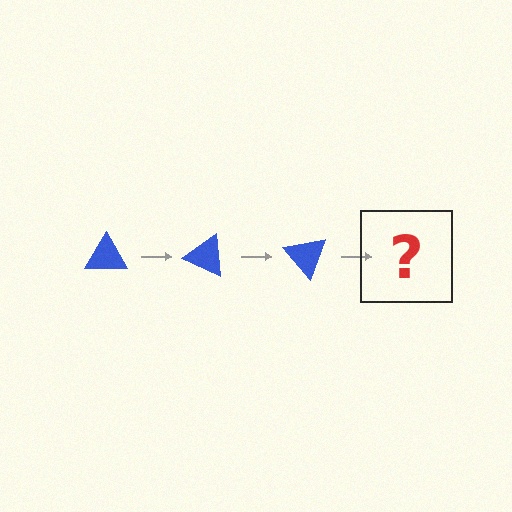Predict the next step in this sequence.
The next step is a blue triangle rotated 75 degrees.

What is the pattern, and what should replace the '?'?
The pattern is that the triangle rotates 25 degrees each step. The '?' should be a blue triangle rotated 75 degrees.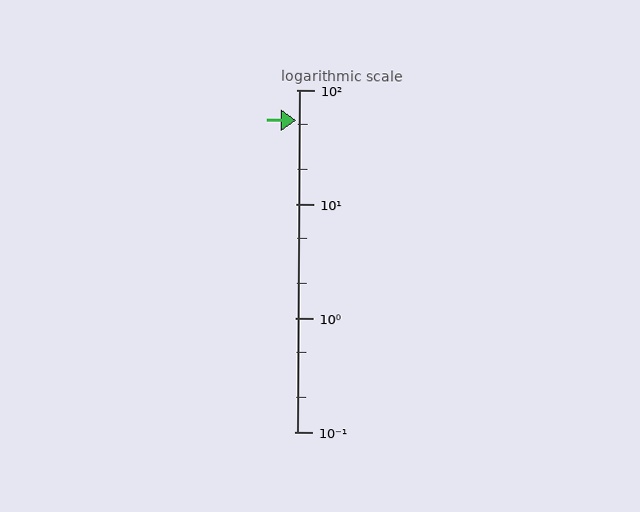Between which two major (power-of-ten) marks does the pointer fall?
The pointer is between 10 and 100.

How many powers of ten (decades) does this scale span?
The scale spans 3 decades, from 0.1 to 100.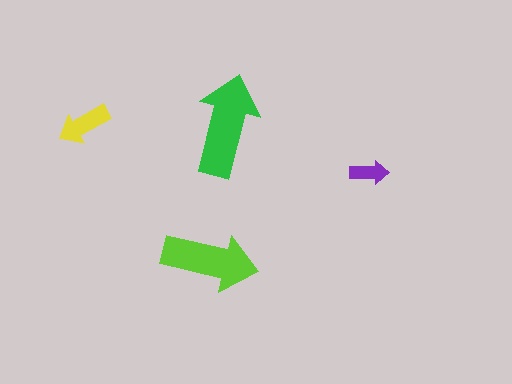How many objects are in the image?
There are 4 objects in the image.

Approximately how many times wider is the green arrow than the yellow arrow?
About 2 times wider.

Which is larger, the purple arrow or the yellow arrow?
The yellow one.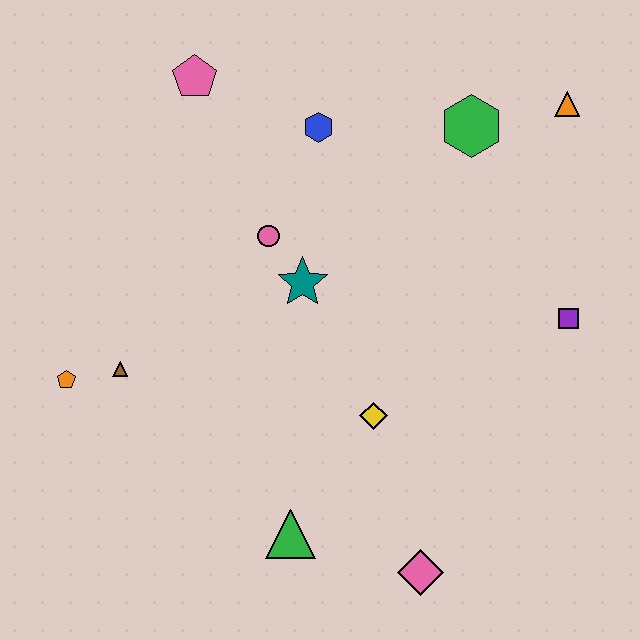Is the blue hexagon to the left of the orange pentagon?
No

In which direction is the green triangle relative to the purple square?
The green triangle is to the left of the purple square.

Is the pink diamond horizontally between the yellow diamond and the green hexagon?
Yes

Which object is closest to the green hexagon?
The orange triangle is closest to the green hexagon.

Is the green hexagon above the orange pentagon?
Yes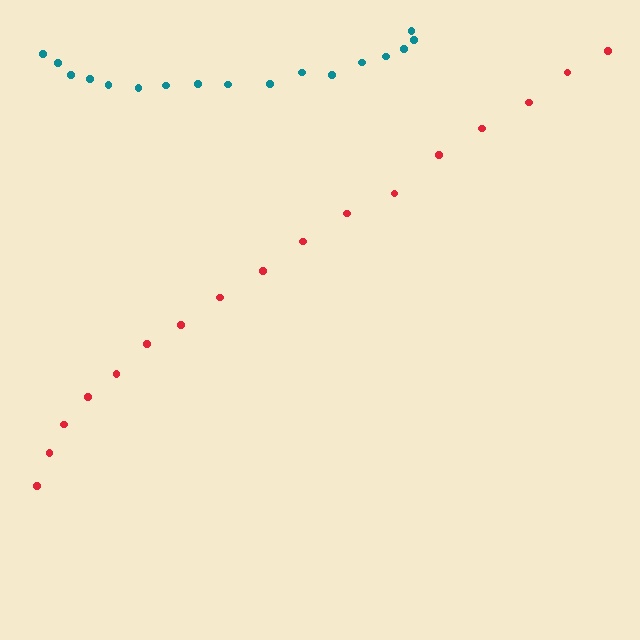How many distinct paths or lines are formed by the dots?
There are 2 distinct paths.